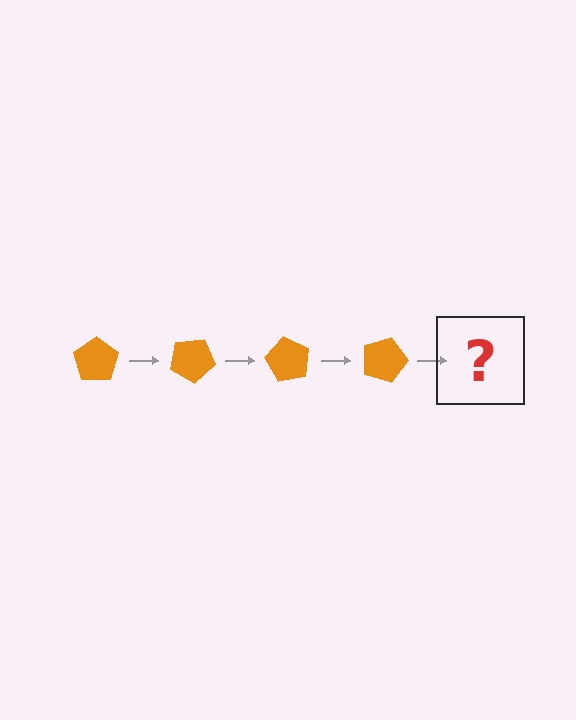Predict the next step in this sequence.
The next step is an orange pentagon rotated 120 degrees.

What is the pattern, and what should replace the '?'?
The pattern is that the pentagon rotates 30 degrees each step. The '?' should be an orange pentagon rotated 120 degrees.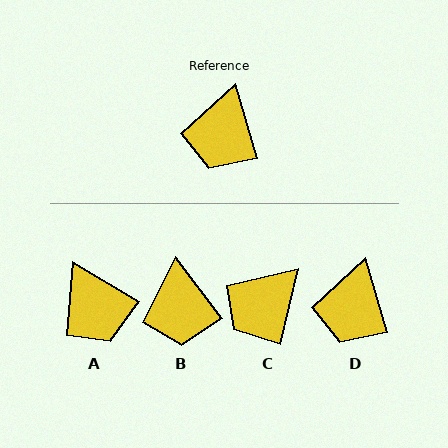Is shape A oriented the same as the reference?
No, it is off by about 43 degrees.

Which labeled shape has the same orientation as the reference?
D.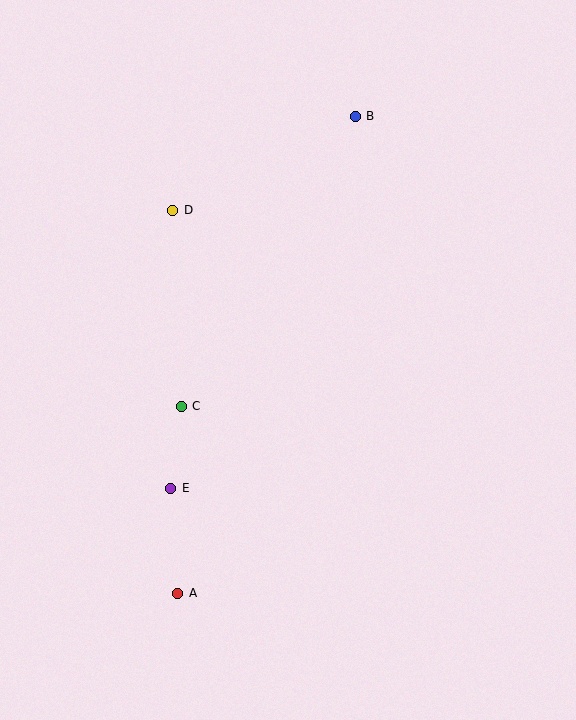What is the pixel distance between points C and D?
The distance between C and D is 196 pixels.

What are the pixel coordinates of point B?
Point B is at (355, 116).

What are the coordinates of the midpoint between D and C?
The midpoint between D and C is at (177, 308).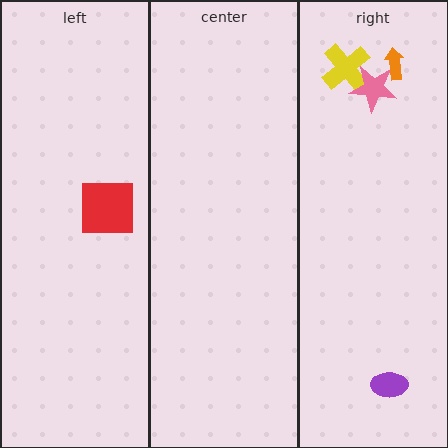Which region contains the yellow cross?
The right region.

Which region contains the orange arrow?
The right region.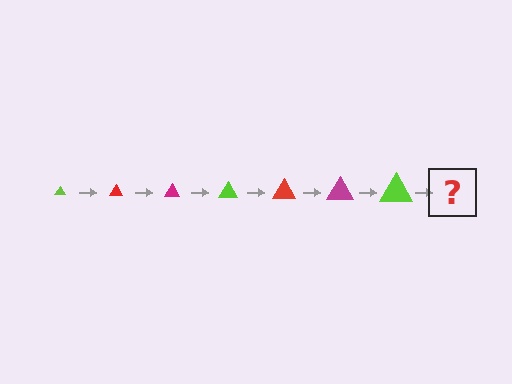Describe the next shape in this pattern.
It should be a red triangle, larger than the previous one.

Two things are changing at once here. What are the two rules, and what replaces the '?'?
The two rules are that the triangle grows larger each step and the color cycles through lime, red, and magenta. The '?' should be a red triangle, larger than the previous one.